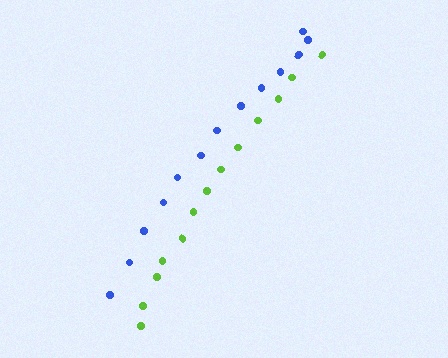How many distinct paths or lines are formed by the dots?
There are 2 distinct paths.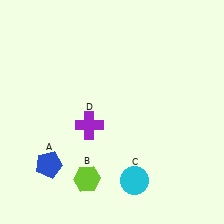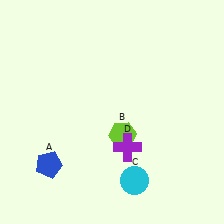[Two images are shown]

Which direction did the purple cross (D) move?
The purple cross (D) moved right.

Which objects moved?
The objects that moved are: the lime hexagon (B), the purple cross (D).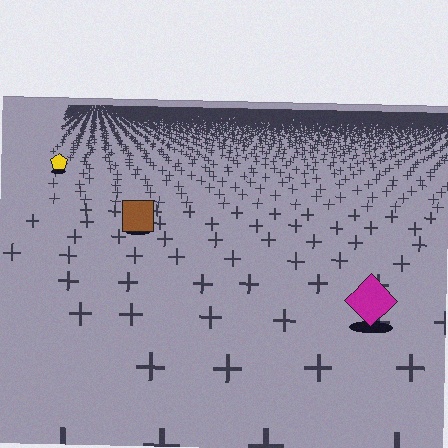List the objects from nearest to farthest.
From nearest to farthest: the magenta diamond, the brown square, the yellow pentagon.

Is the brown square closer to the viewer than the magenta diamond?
No. The magenta diamond is closer — you can tell from the texture gradient: the ground texture is coarser near it.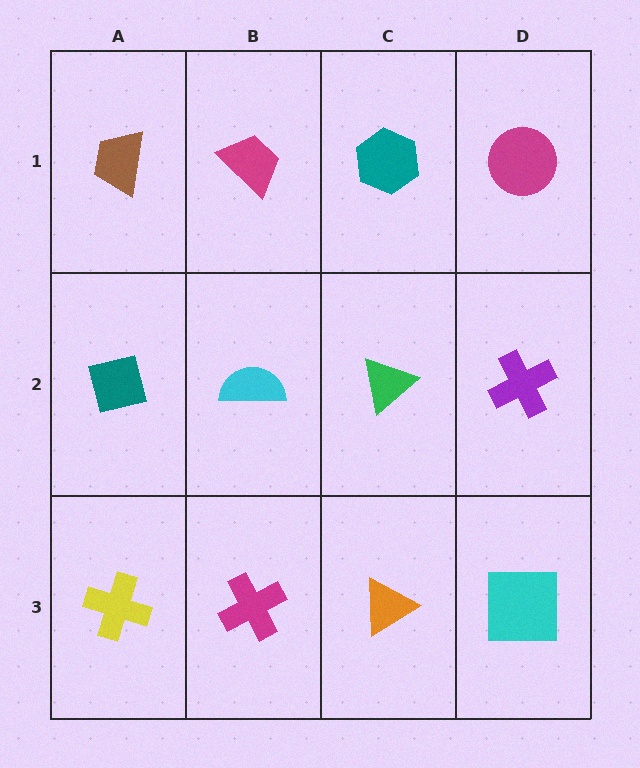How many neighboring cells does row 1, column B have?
3.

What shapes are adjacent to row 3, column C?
A green triangle (row 2, column C), a magenta cross (row 3, column B), a cyan square (row 3, column D).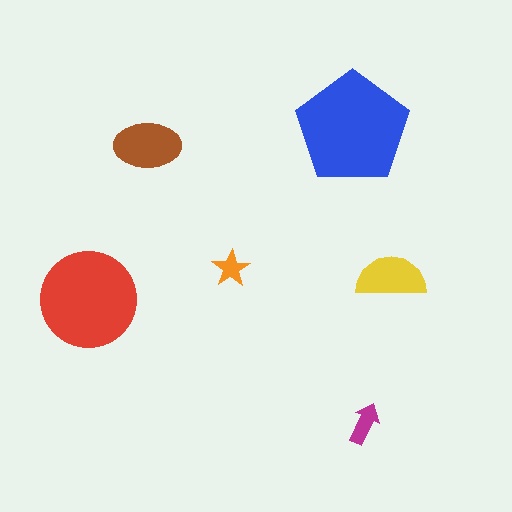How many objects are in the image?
There are 6 objects in the image.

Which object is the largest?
The blue pentagon.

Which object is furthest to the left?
The red circle is leftmost.